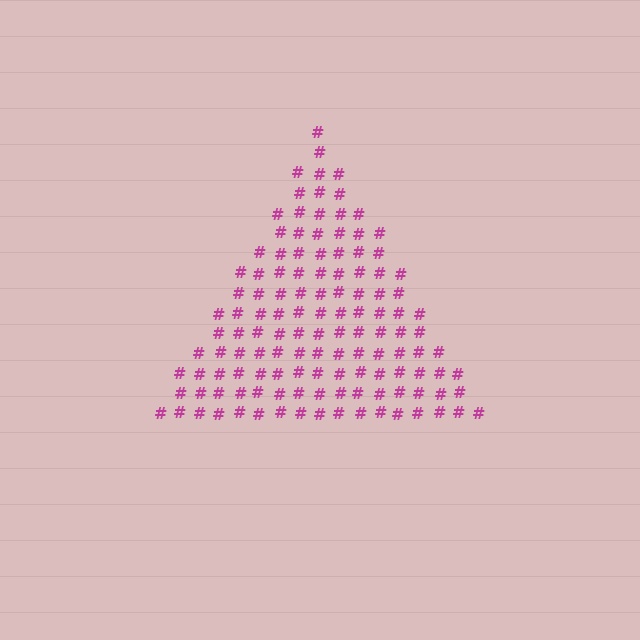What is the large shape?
The large shape is a triangle.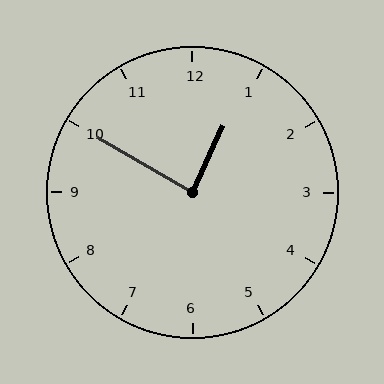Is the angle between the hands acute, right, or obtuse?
It is right.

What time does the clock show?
12:50.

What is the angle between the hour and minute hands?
Approximately 85 degrees.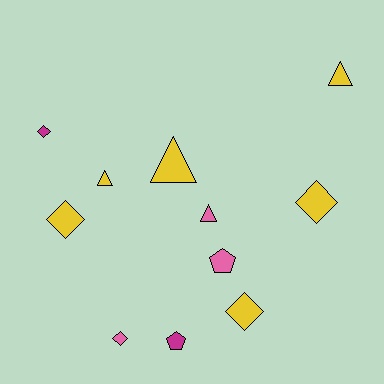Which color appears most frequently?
Yellow, with 6 objects.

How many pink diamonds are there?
There is 1 pink diamond.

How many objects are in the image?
There are 11 objects.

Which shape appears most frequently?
Diamond, with 5 objects.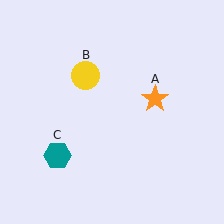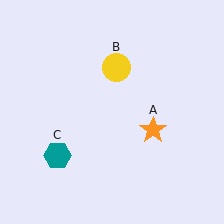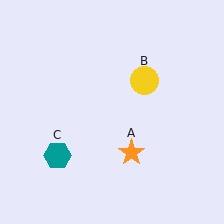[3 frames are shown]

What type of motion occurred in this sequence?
The orange star (object A), yellow circle (object B) rotated clockwise around the center of the scene.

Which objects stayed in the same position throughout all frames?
Teal hexagon (object C) remained stationary.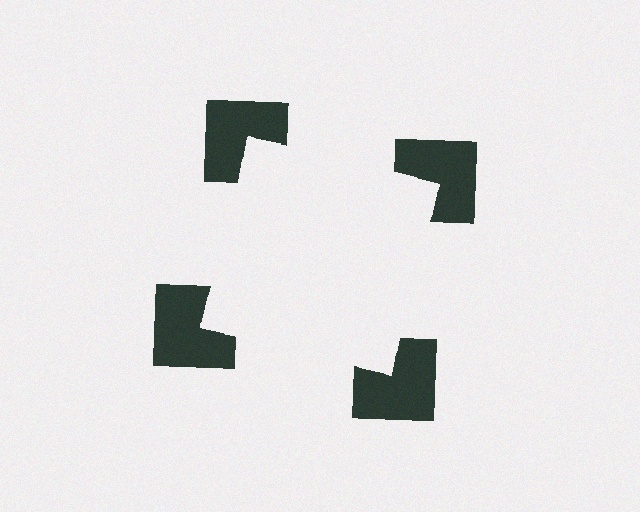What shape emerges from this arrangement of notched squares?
An illusory square — its edges are inferred from the aligned wedge cuts in the notched squares, not physically drawn.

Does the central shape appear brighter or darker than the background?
It typically appears slightly brighter than the background, even though no actual brightness change is drawn.